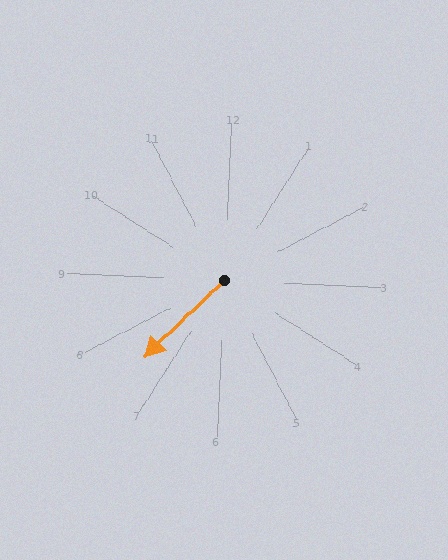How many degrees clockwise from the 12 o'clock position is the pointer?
Approximately 224 degrees.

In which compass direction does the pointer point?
Southwest.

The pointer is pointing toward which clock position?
Roughly 7 o'clock.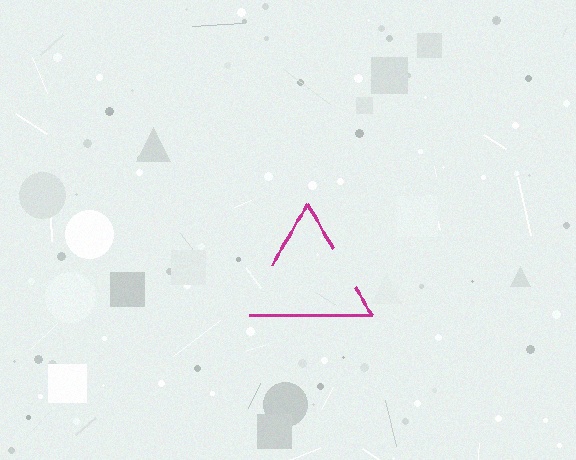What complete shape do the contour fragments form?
The contour fragments form a triangle.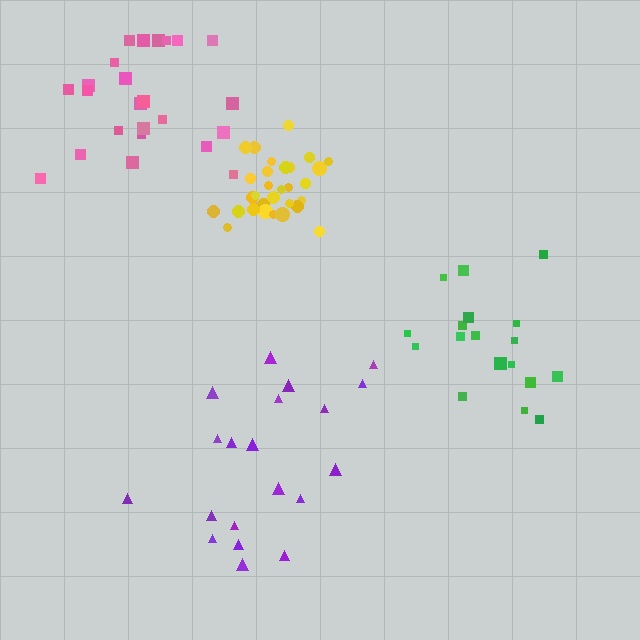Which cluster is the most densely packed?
Yellow.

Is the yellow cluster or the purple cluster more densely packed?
Yellow.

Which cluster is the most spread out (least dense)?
Purple.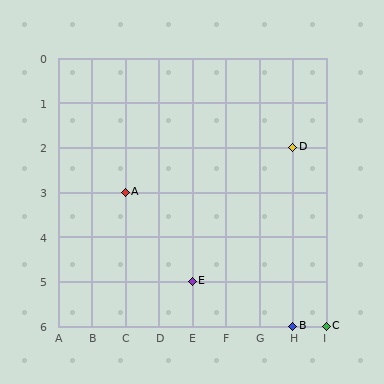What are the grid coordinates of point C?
Point C is at grid coordinates (I, 6).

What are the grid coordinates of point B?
Point B is at grid coordinates (H, 6).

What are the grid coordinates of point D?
Point D is at grid coordinates (H, 2).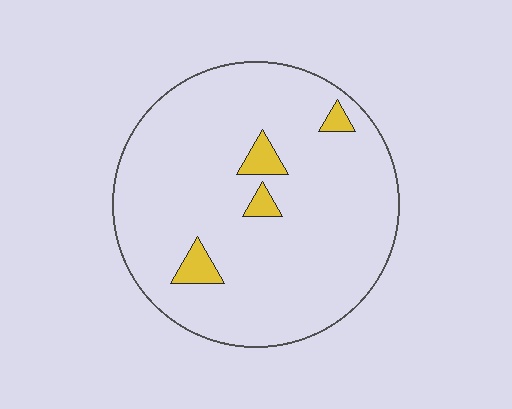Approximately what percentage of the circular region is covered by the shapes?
Approximately 5%.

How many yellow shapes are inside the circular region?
4.